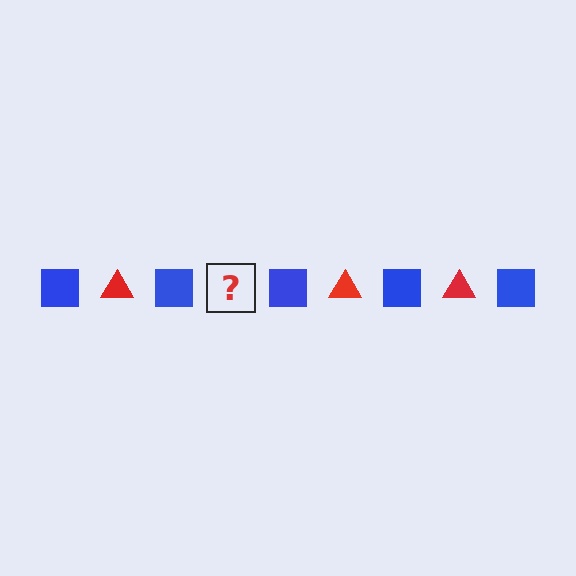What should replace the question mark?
The question mark should be replaced with a red triangle.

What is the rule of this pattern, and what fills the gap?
The rule is that the pattern alternates between blue square and red triangle. The gap should be filled with a red triangle.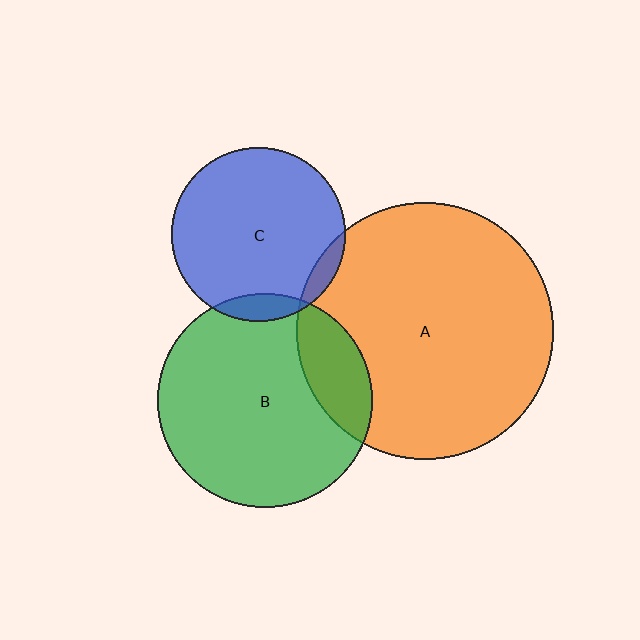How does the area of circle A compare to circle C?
Approximately 2.2 times.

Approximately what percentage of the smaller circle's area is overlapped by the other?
Approximately 5%.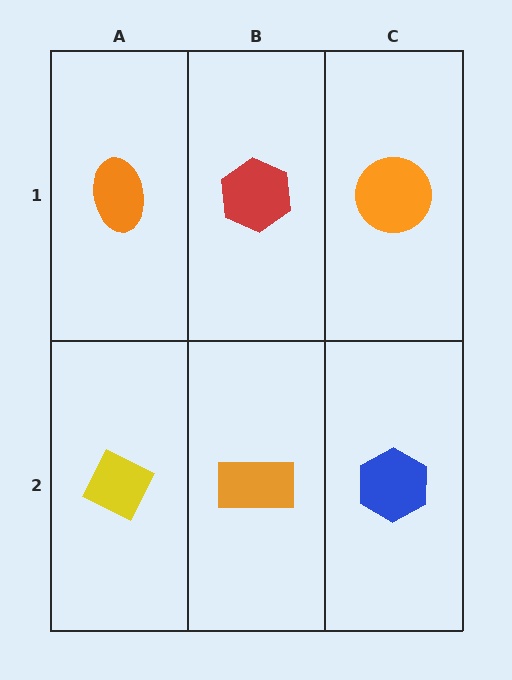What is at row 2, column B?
An orange rectangle.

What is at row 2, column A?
A yellow diamond.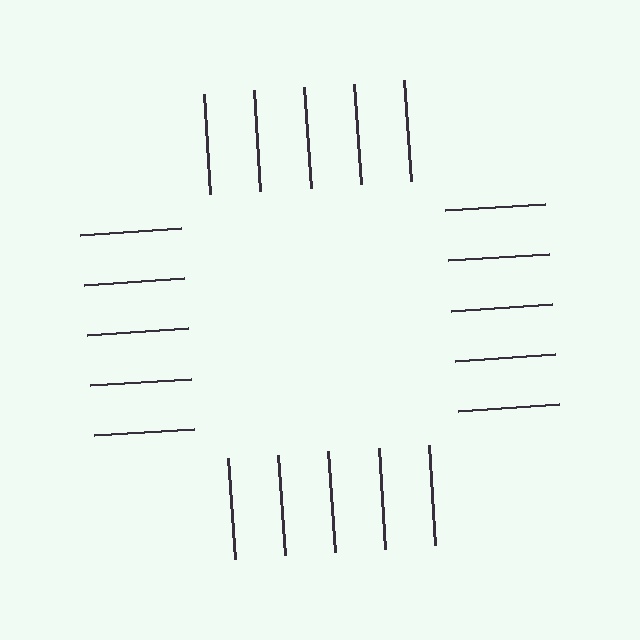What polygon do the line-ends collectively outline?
An illusory square — the line segments terminate on its edges but no continuous stroke is drawn.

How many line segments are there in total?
20 — 5 along each of the 4 edges.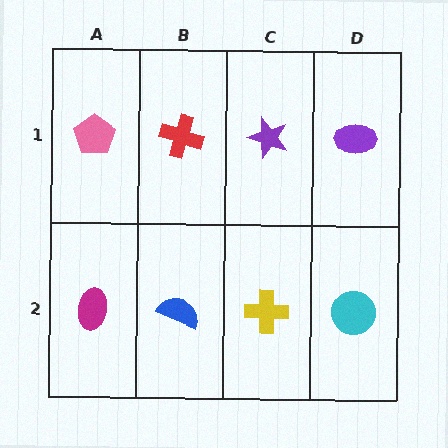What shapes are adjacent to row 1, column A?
A magenta ellipse (row 2, column A), a red cross (row 1, column B).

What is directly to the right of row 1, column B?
A purple star.